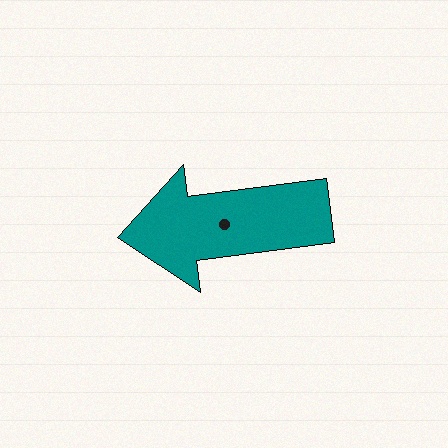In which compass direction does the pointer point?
West.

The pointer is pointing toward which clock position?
Roughly 9 o'clock.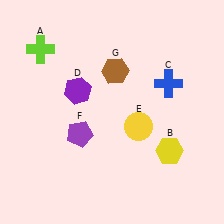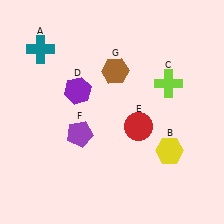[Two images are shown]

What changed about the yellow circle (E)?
In Image 1, E is yellow. In Image 2, it changed to red.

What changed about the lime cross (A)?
In Image 1, A is lime. In Image 2, it changed to teal.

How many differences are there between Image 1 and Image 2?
There are 3 differences between the two images.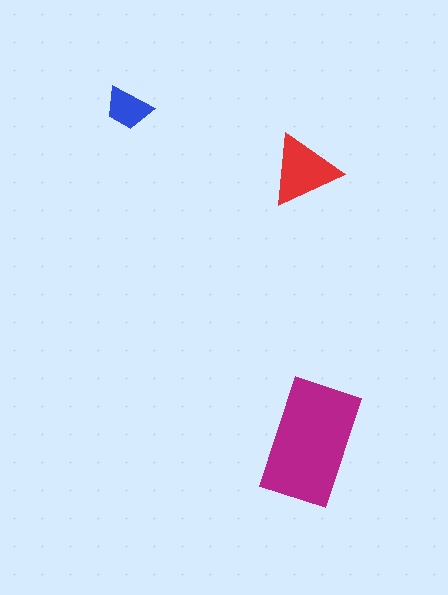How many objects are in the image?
There are 3 objects in the image.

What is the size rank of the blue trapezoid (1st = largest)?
3rd.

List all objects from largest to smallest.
The magenta rectangle, the red triangle, the blue trapezoid.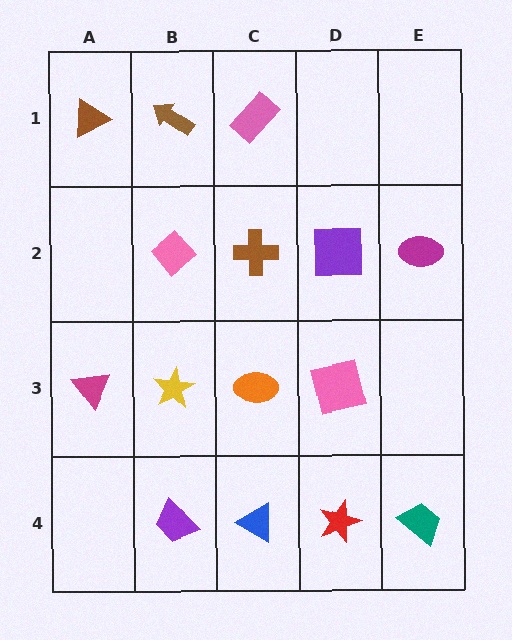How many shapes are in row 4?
4 shapes.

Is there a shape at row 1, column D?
No, that cell is empty.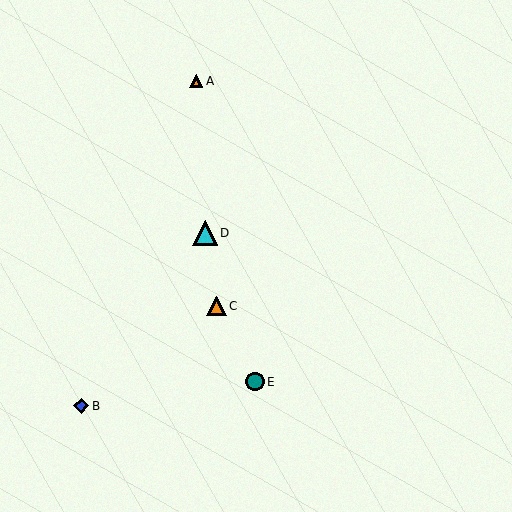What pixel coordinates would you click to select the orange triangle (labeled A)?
Click at (196, 81) to select the orange triangle A.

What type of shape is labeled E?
Shape E is a teal circle.